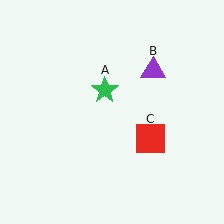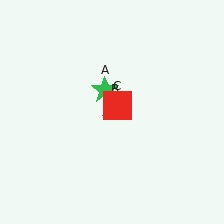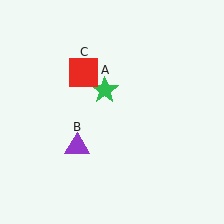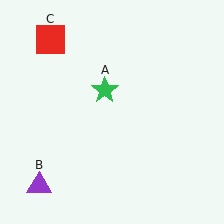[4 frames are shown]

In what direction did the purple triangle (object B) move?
The purple triangle (object B) moved down and to the left.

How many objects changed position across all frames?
2 objects changed position: purple triangle (object B), red square (object C).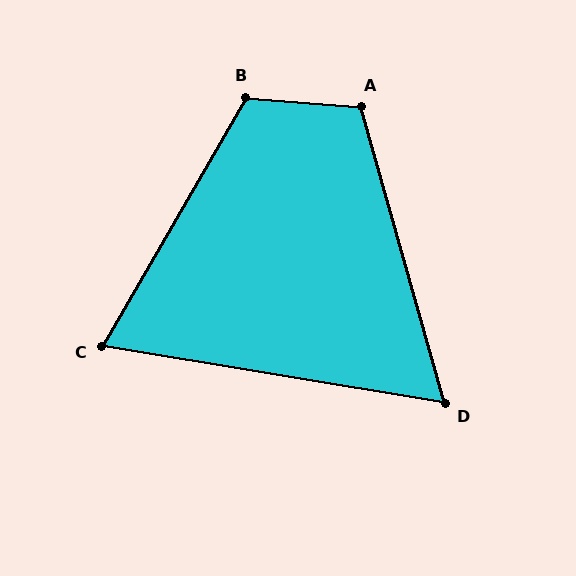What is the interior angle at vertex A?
Approximately 111 degrees (obtuse).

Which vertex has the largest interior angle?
B, at approximately 115 degrees.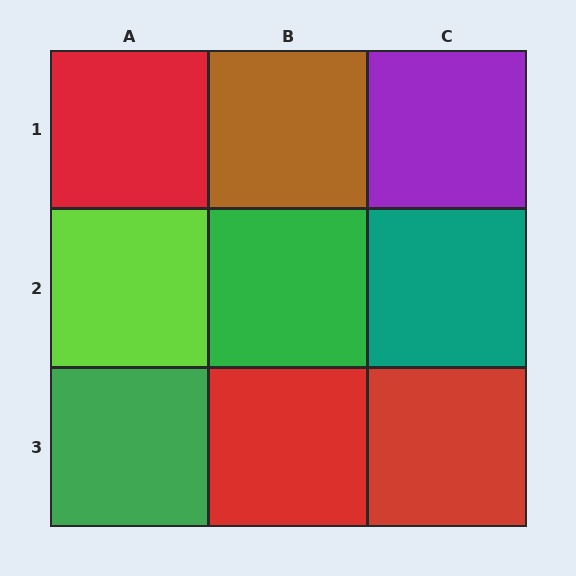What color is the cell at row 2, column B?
Green.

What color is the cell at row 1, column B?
Brown.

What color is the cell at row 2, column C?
Teal.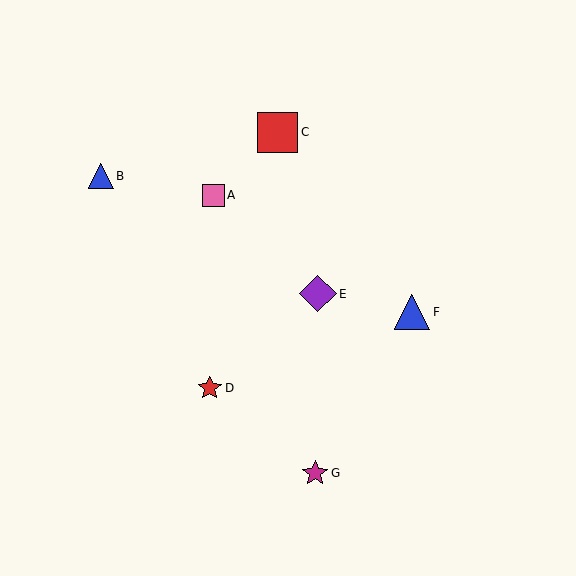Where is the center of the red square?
The center of the red square is at (278, 132).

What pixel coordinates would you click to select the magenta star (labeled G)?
Click at (315, 473) to select the magenta star G.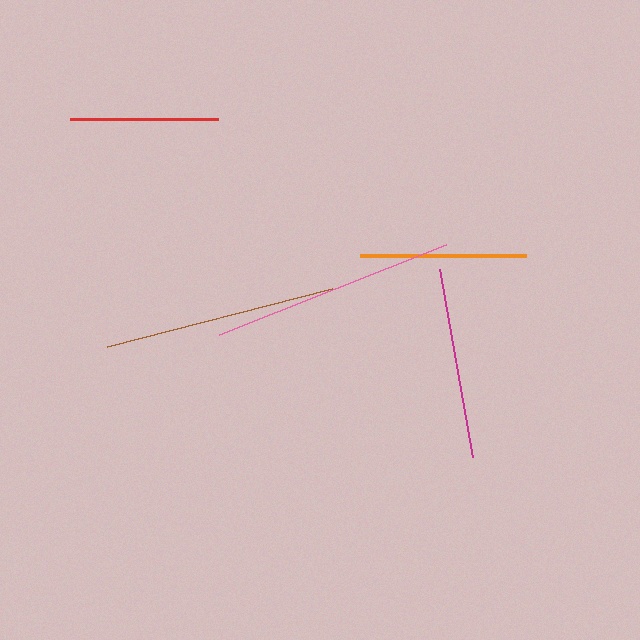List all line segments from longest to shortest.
From longest to shortest: pink, brown, magenta, orange, red.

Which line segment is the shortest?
The red line is the shortest at approximately 149 pixels.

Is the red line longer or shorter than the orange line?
The orange line is longer than the red line.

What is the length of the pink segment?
The pink segment is approximately 244 pixels long.